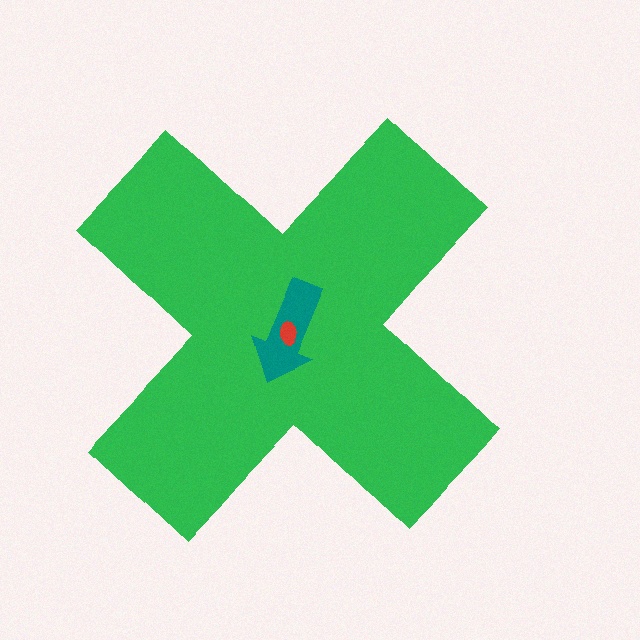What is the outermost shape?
The green cross.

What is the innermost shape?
The red ellipse.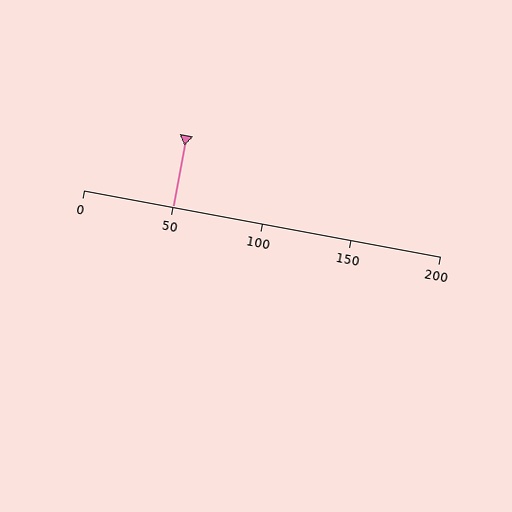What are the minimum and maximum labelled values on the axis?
The axis runs from 0 to 200.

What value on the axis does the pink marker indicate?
The marker indicates approximately 50.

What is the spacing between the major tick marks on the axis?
The major ticks are spaced 50 apart.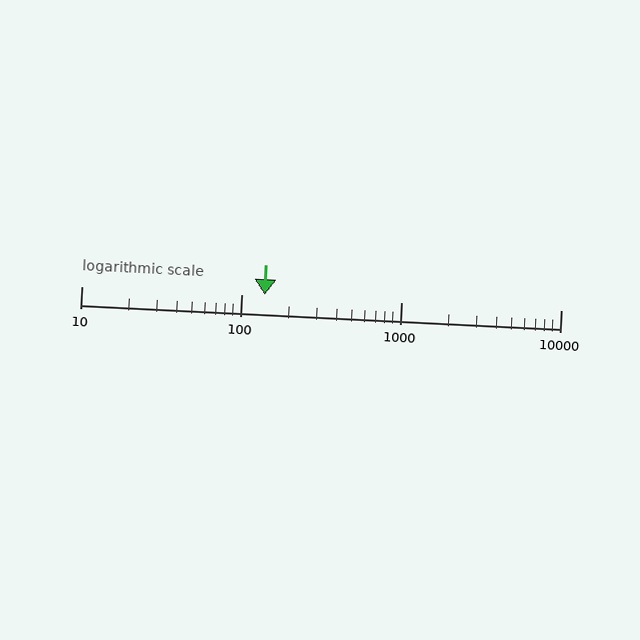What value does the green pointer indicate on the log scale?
The pointer indicates approximately 140.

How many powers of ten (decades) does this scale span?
The scale spans 3 decades, from 10 to 10000.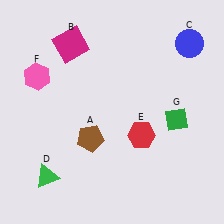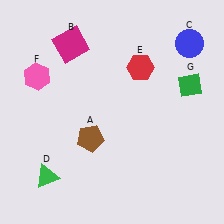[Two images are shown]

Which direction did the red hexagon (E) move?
The red hexagon (E) moved up.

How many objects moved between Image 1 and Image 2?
2 objects moved between the two images.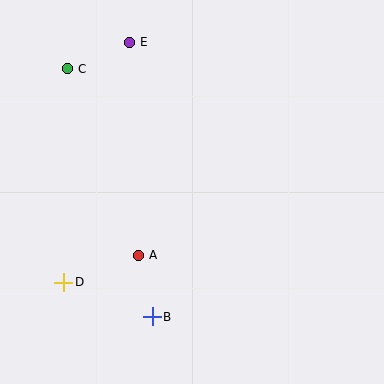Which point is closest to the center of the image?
Point A at (138, 255) is closest to the center.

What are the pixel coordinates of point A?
Point A is at (138, 255).